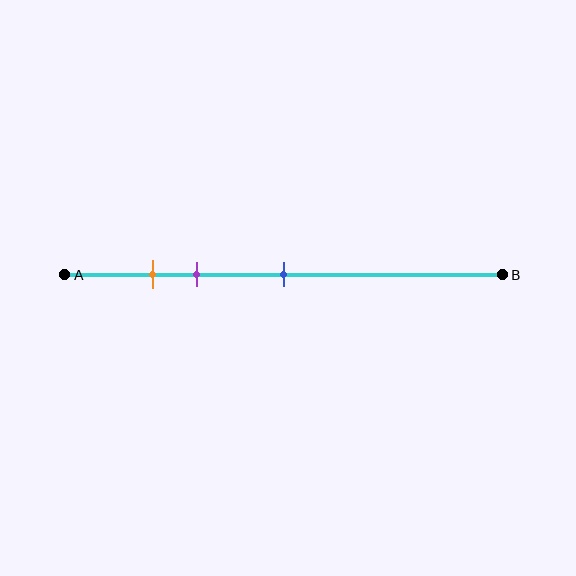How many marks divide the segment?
There are 3 marks dividing the segment.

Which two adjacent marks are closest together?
The orange and purple marks are the closest adjacent pair.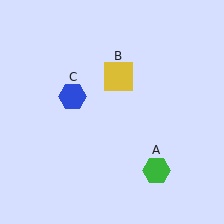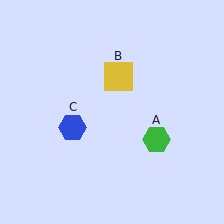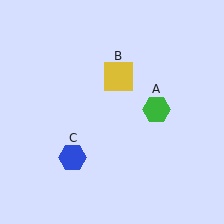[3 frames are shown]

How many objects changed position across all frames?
2 objects changed position: green hexagon (object A), blue hexagon (object C).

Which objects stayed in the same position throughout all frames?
Yellow square (object B) remained stationary.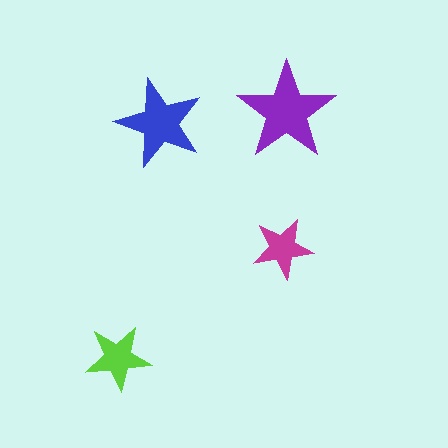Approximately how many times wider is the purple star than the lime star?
About 1.5 times wider.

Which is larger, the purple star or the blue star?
The purple one.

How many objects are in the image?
There are 4 objects in the image.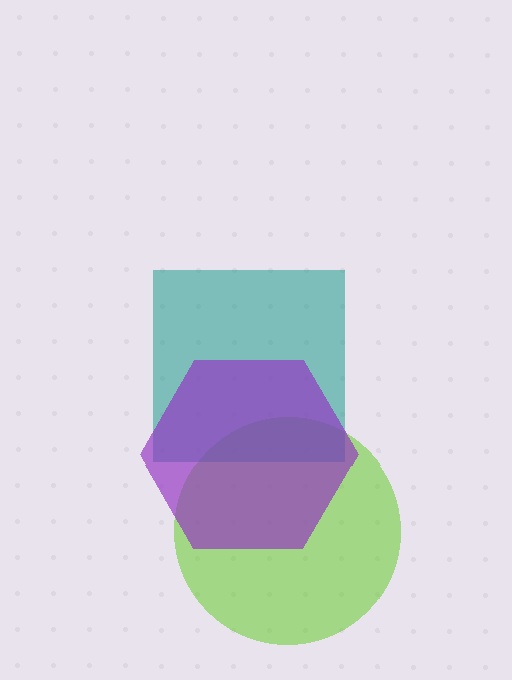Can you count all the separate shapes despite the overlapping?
Yes, there are 3 separate shapes.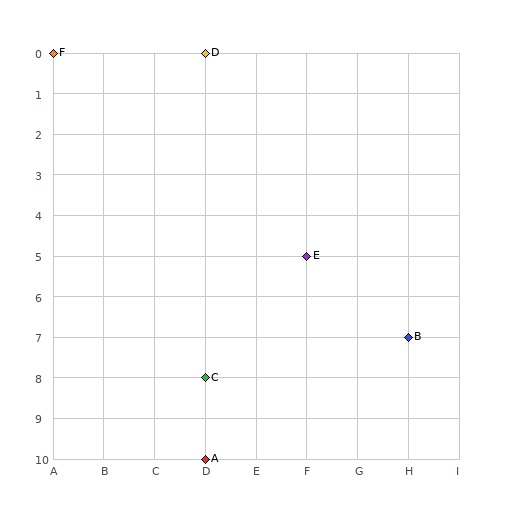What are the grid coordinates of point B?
Point B is at grid coordinates (H, 7).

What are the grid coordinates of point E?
Point E is at grid coordinates (F, 5).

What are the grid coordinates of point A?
Point A is at grid coordinates (D, 10).